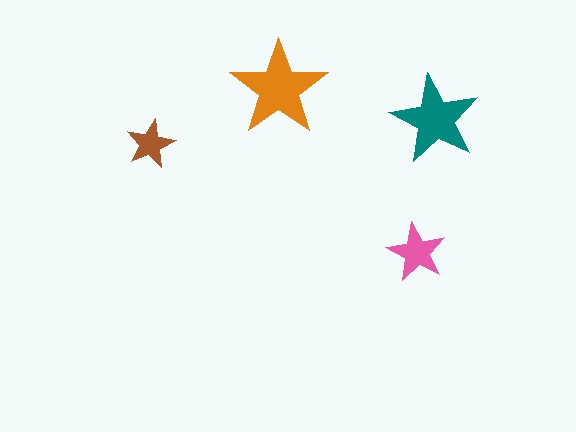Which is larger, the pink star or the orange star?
The orange one.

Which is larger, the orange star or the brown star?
The orange one.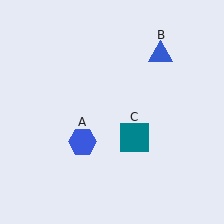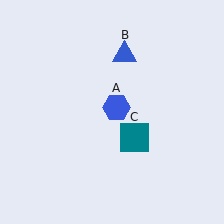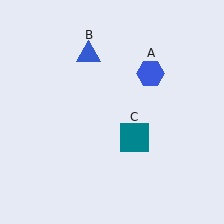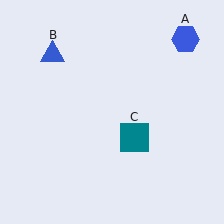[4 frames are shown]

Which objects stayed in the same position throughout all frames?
Teal square (object C) remained stationary.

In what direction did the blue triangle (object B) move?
The blue triangle (object B) moved left.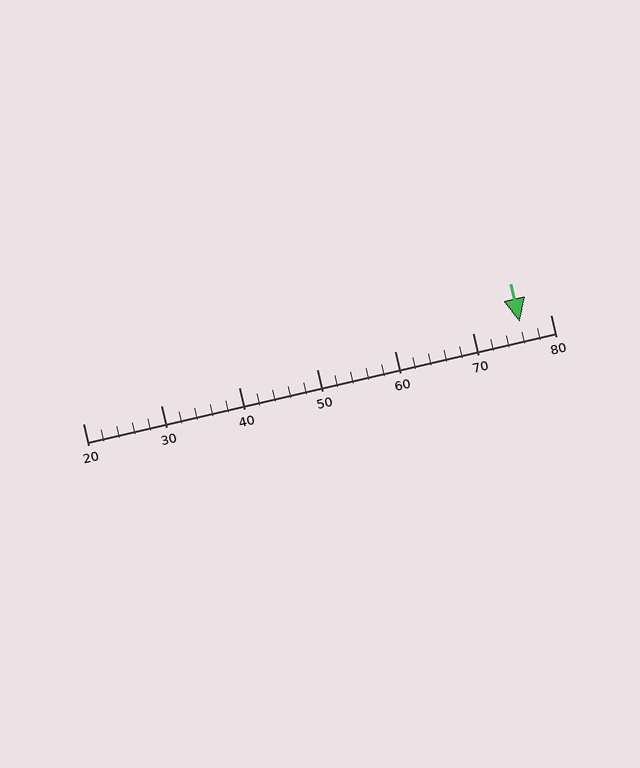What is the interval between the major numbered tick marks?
The major tick marks are spaced 10 units apart.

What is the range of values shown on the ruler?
The ruler shows values from 20 to 80.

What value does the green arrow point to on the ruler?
The green arrow points to approximately 76.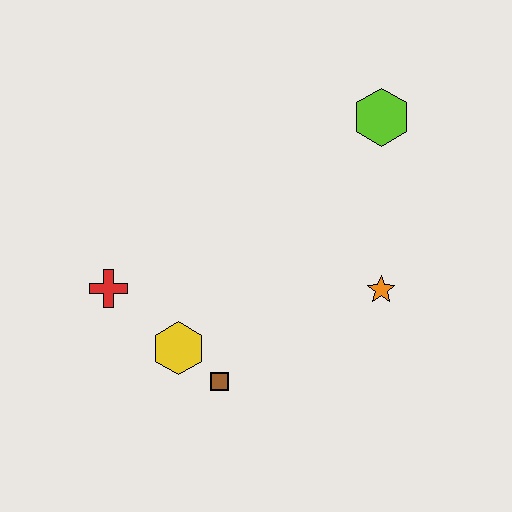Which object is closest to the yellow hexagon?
The brown square is closest to the yellow hexagon.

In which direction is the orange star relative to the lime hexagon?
The orange star is below the lime hexagon.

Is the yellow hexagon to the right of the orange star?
No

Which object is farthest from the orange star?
The red cross is farthest from the orange star.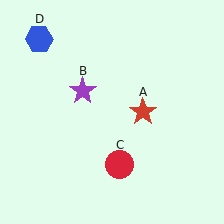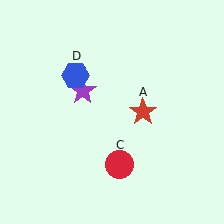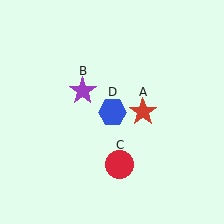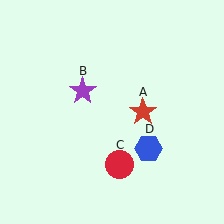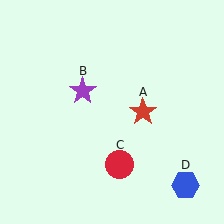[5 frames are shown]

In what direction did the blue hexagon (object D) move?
The blue hexagon (object D) moved down and to the right.